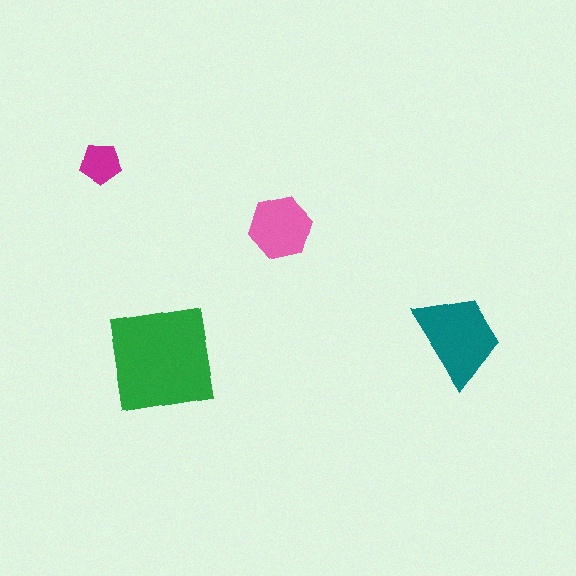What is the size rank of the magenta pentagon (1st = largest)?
4th.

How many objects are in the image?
There are 4 objects in the image.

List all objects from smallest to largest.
The magenta pentagon, the pink hexagon, the teal trapezoid, the green square.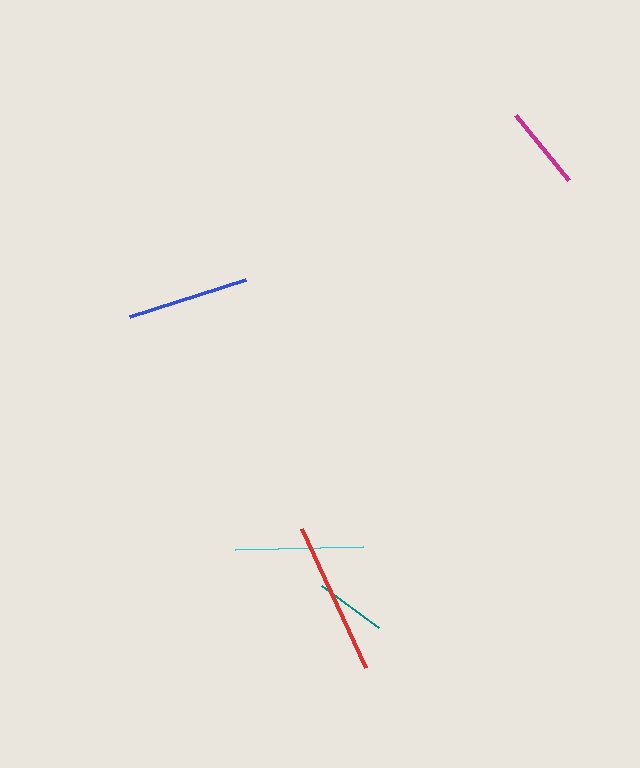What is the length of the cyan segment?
The cyan segment is approximately 128 pixels long.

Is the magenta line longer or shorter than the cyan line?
The cyan line is longer than the magenta line.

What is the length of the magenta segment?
The magenta segment is approximately 84 pixels long.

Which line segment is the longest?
The red line is the longest at approximately 153 pixels.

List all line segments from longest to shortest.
From longest to shortest: red, cyan, blue, magenta, teal.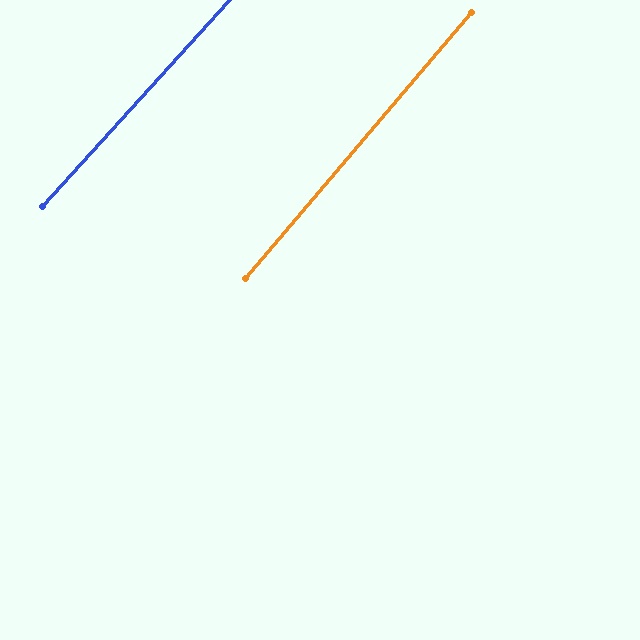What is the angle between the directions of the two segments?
Approximately 2 degrees.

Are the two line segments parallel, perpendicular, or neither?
Parallel — their directions differ by only 1.8°.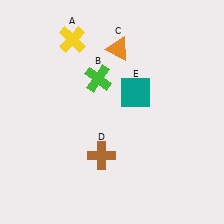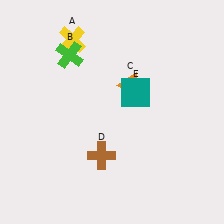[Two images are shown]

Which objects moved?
The objects that moved are: the green cross (B), the orange triangle (C).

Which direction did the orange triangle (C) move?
The orange triangle (C) moved down.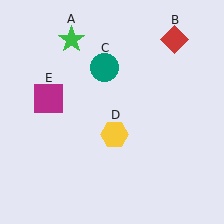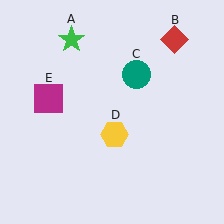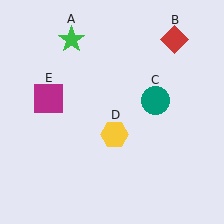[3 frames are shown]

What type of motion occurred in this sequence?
The teal circle (object C) rotated clockwise around the center of the scene.